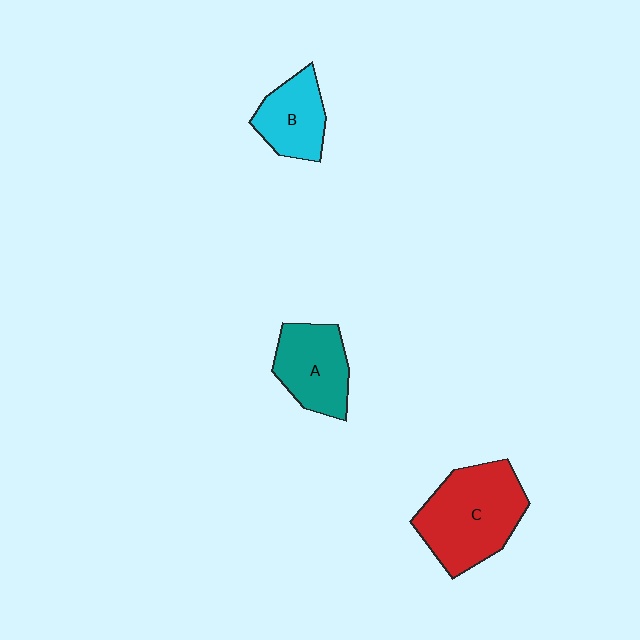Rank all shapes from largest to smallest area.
From largest to smallest: C (red), A (teal), B (cyan).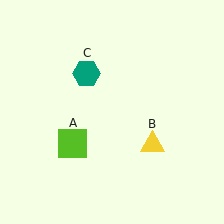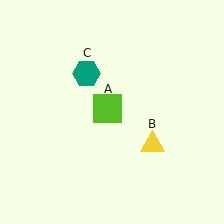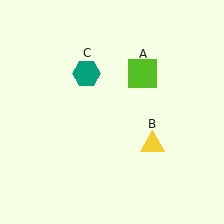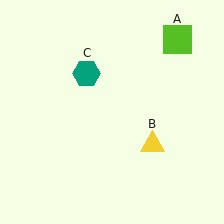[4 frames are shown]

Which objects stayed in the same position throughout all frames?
Yellow triangle (object B) and teal hexagon (object C) remained stationary.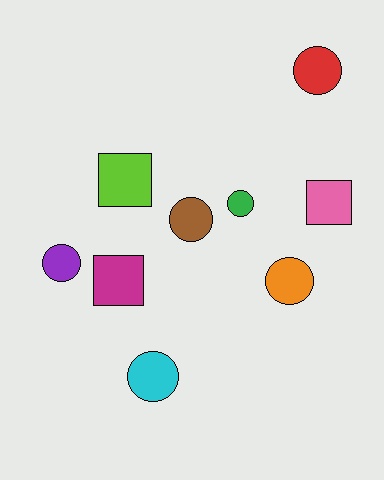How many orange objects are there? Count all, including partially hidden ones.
There is 1 orange object.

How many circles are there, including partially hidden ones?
There are 6 circles.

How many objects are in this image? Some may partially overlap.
There are 9 objects.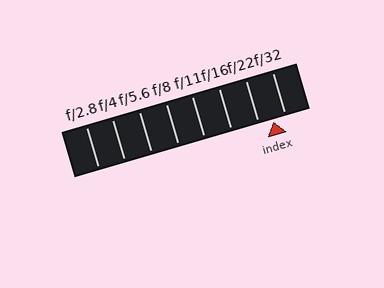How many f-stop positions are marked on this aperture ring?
There are 8 f-stop positions marked.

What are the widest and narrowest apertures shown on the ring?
The widest aperture shown is f/2.8 and the narrowest is f/32.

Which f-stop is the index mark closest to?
The index mark is closest to f/32.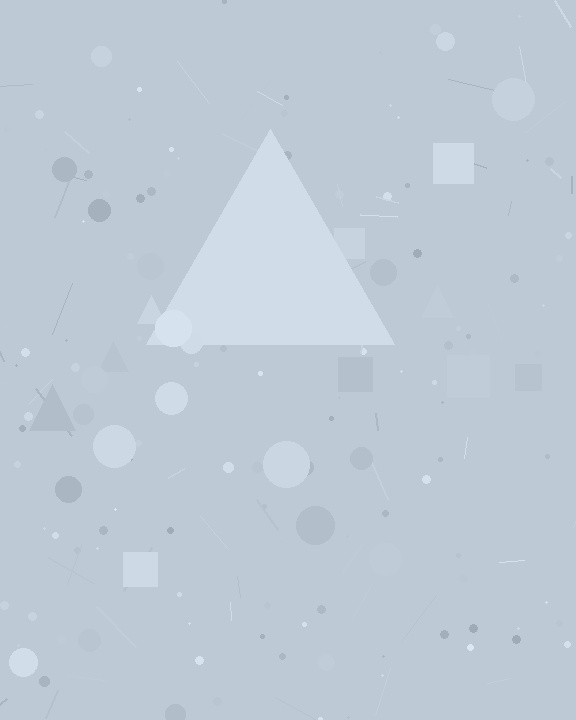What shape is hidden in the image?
A triangle is hidden in the image.